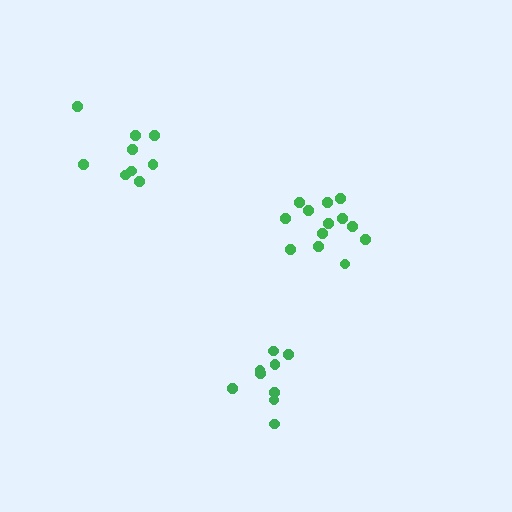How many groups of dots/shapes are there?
There are 3 groups.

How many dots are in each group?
Group 1: 9 dots, Group 2: 9 dots, Group 3: 13 dots (31 total).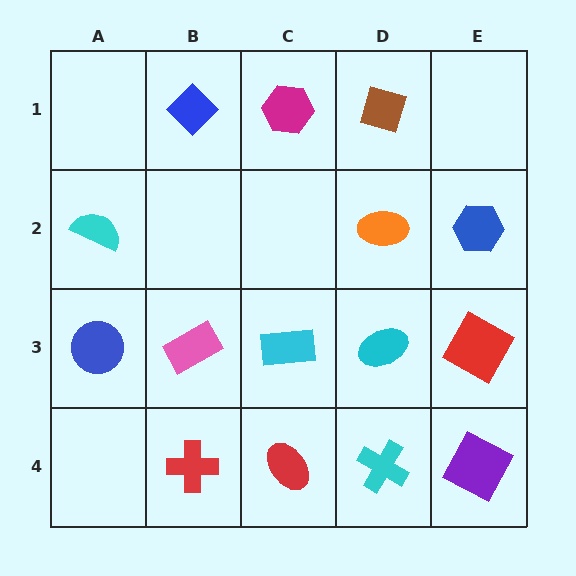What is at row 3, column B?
A pink rectangle.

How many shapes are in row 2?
3 shapes.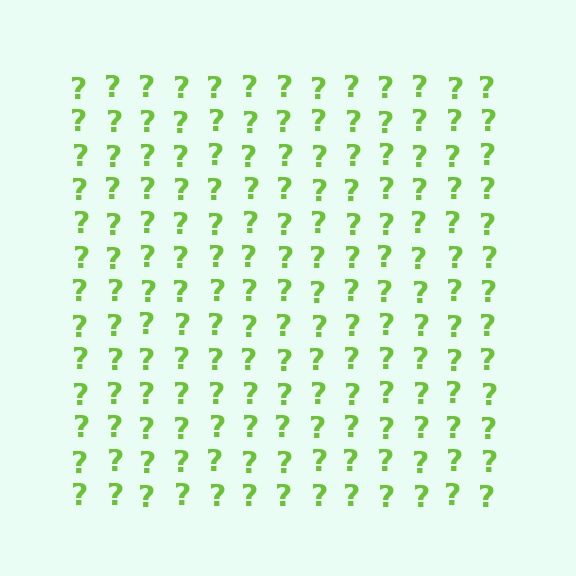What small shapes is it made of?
It is made of small question marks.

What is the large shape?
The large shape is a square.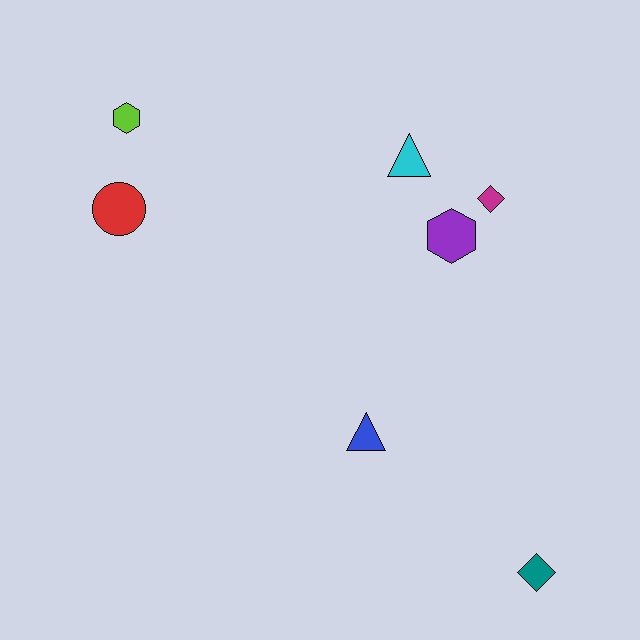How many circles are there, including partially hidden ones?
There is 1 circle.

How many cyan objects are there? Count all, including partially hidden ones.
There is 1 cyan object.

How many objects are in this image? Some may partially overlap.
There are 7 objects.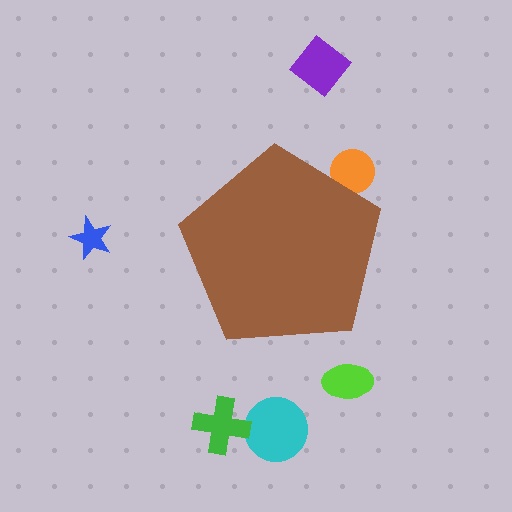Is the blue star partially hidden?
No, the blue star is fully visible.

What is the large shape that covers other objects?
A brown pentagon.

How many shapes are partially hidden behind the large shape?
1 shape is partially hidden.